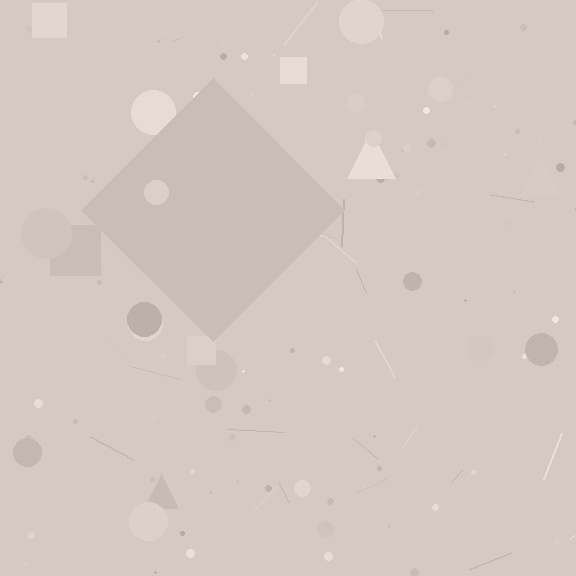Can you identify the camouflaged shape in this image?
The camouflaged shape is a diamond.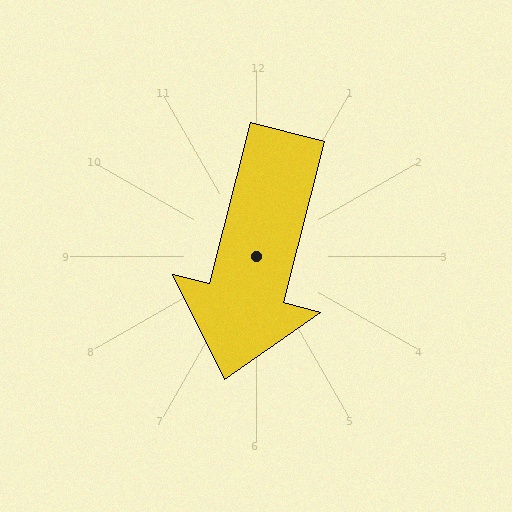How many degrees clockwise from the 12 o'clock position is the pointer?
Approximately 194 degrees.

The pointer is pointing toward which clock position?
Roughly 6 o'clock.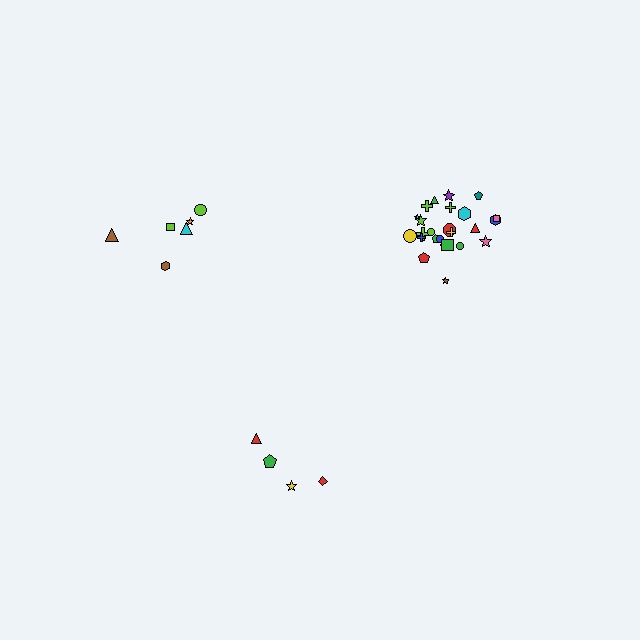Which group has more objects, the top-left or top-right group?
The top-right group.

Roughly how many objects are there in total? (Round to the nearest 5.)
Roughly 35 objects in total.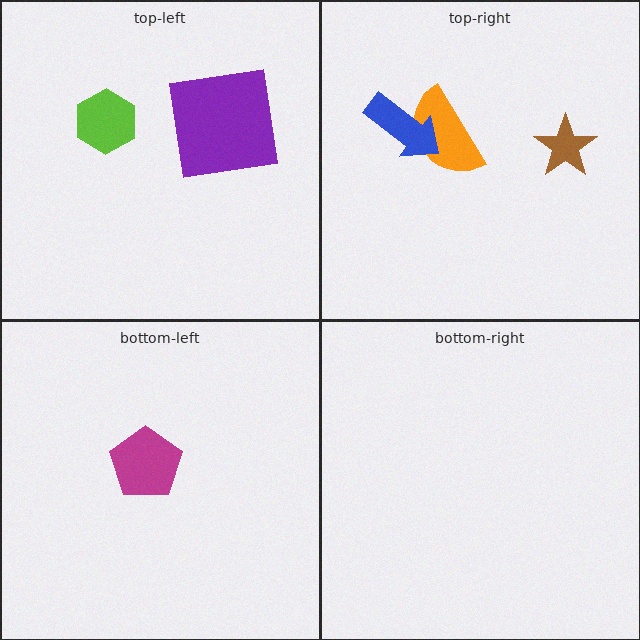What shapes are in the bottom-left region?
The magenta pentagon.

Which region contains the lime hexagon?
The top-left region.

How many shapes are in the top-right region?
3.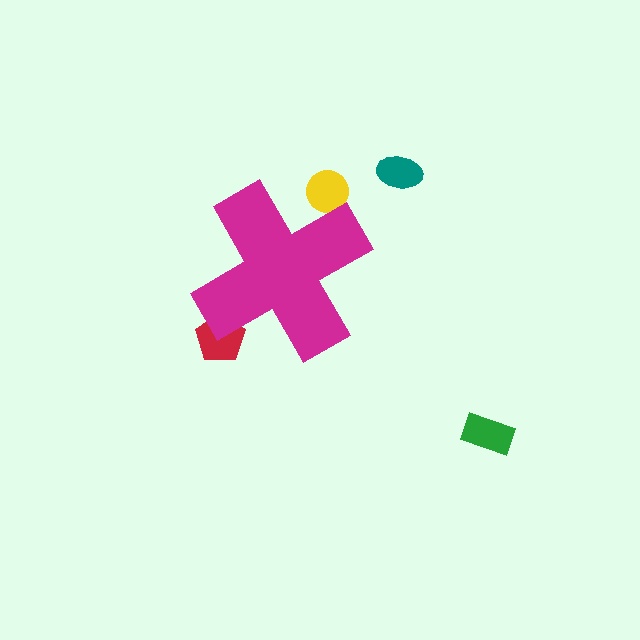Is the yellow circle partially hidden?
Yes, the yellow circle is partially hidden behind the magenta cross.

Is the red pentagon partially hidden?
Yes, the red pentagon is partially hidden behind the magenta cross.